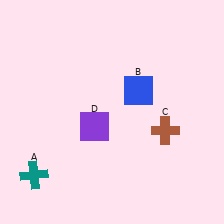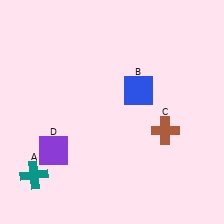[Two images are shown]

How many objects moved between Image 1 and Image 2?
1 object moved between the two images.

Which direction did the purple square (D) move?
The purple square (D) moved left.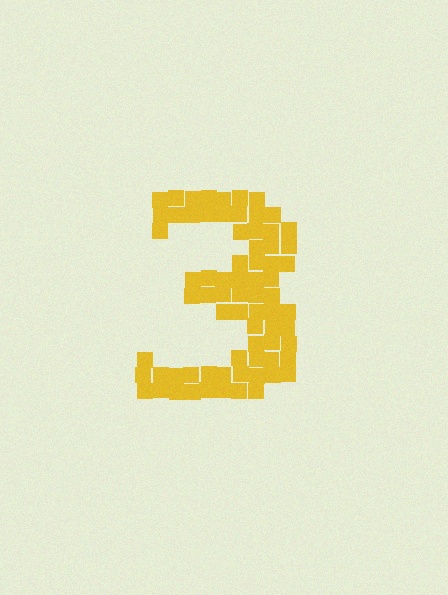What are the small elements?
The small elements are squares.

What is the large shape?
The large shape is the digit 3.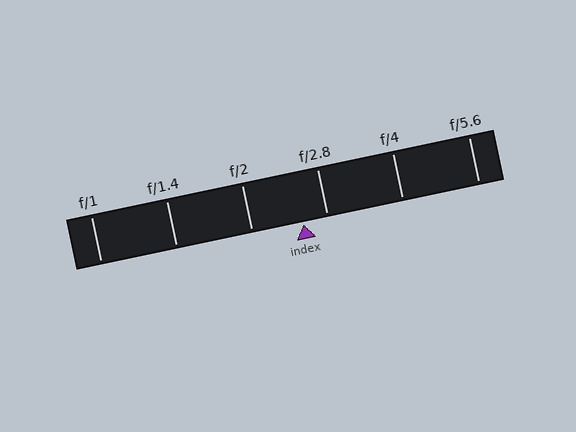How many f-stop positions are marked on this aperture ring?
There are 6 f-stop positions marked.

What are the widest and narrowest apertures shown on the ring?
The widest aperture shown is f/1 and the narrowest is f/5.6.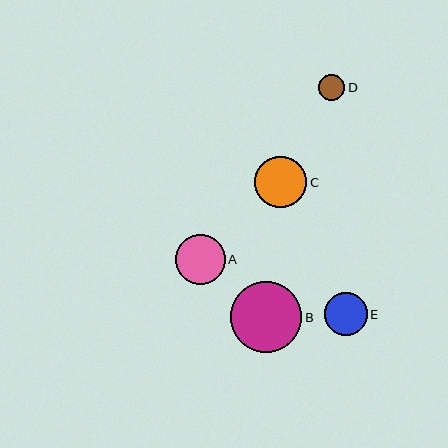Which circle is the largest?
Circle B is the largest with a size of approximately 71 pixels.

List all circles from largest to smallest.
From largest to smallest: B, C, A, E, D.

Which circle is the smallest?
Circle D is the smallest with a size of approximately 26 pixels.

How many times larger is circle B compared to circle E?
Circle B is approximately 1.6 times the size of circle E.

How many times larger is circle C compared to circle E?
Circle C is approximately 1.2 times the size of circle E.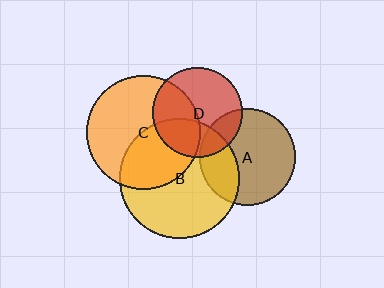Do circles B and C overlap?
Yes.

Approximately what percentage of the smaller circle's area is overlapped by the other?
Approximately 40%.